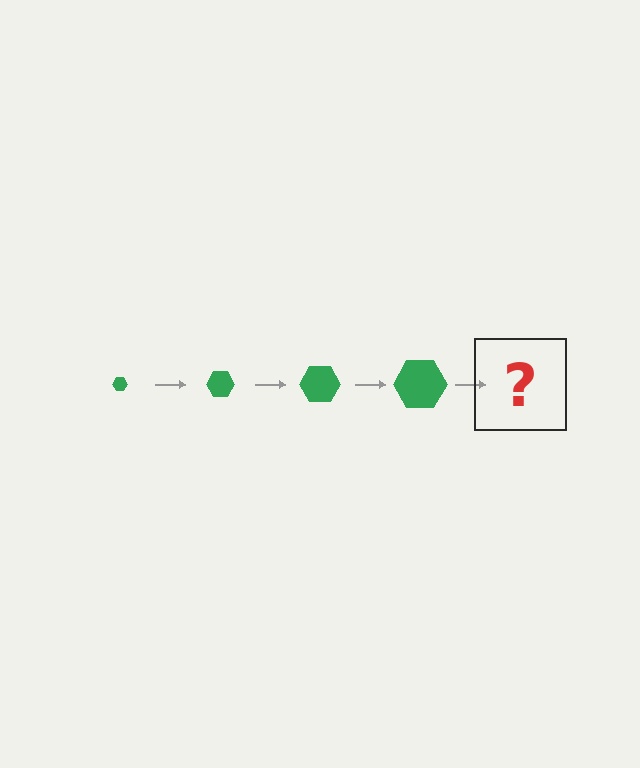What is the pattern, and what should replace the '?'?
The pattern is that the hexagon gets progressively larger each step. The '?' should be a green hexagon, larger than the previous one.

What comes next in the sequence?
The next element should be a green hexagon, larger than the previous one.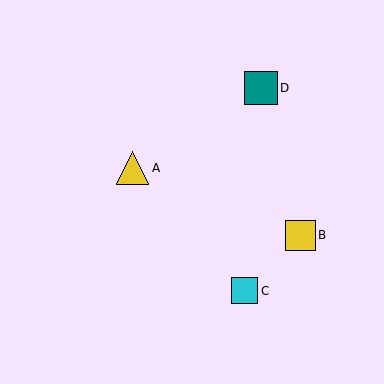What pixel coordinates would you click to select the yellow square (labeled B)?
Click at (301, 235) to select the yellow square B.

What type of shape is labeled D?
Shape D is a teal square.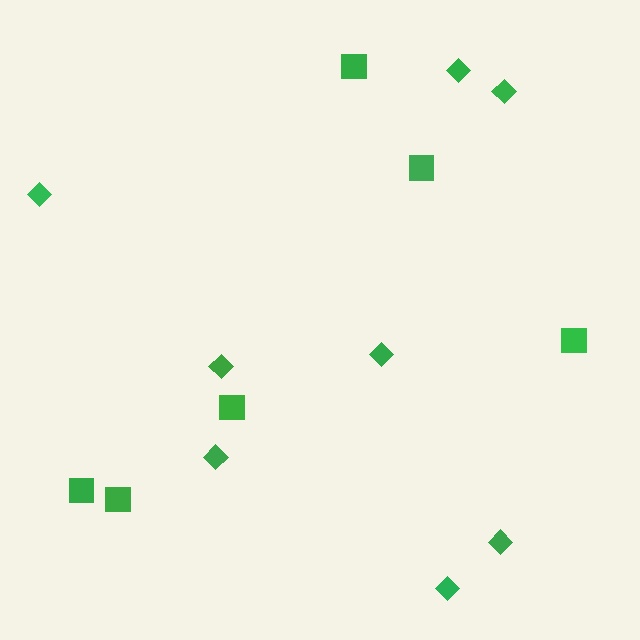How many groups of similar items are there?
There are 2 groups: one group of squares (6) and one group of diamonds (8).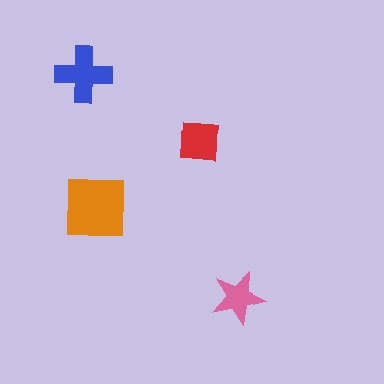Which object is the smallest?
The pink star.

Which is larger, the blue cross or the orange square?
The orange square.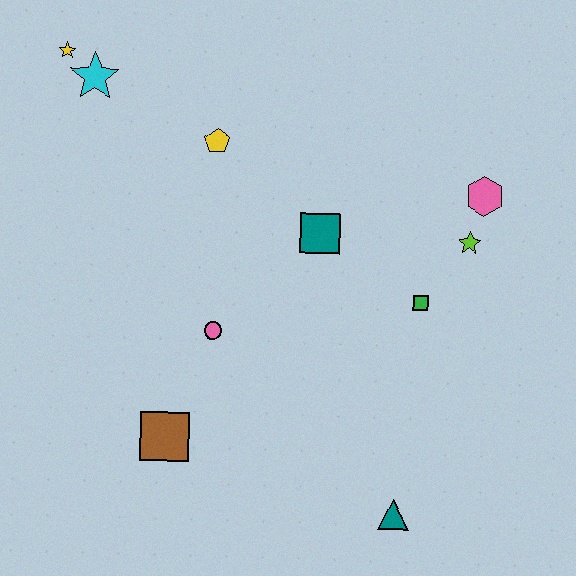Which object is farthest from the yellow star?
The teal triangle is farthest from the yellow star.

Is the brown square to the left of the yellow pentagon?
Yes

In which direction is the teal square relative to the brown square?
The teal square is above the brown square.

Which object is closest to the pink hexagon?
The lime star is closest to the pink hexagon.